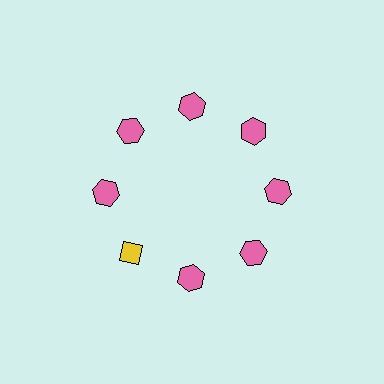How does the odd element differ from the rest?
It differs in both color (yellow instead of pink) and shape (diamond instead of hexagon).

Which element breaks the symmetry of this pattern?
The yellow diamond at roughly the 8 o'clock position breaks the symmetry. All other shapes are pink hexagons.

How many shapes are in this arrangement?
There are 8 shapes arranged in a ring pattern.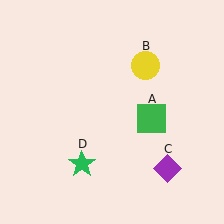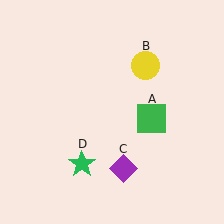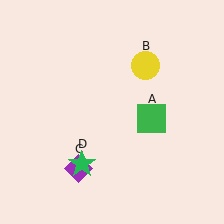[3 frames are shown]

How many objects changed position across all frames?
1 object changed position: purple diamond (object C).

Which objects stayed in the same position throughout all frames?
Green square (object A) and yellow circle (object B) and green star (object D) remained stationary.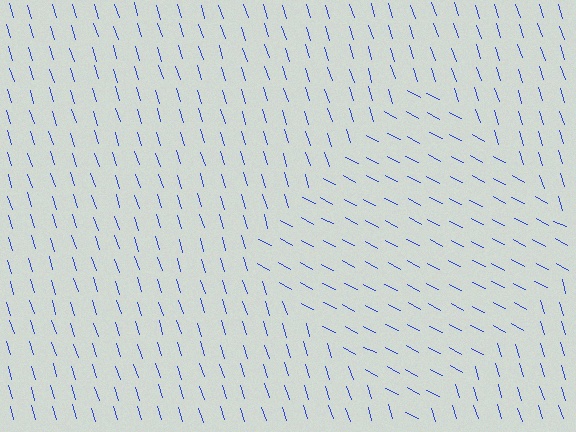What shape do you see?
I see a diamond.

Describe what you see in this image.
The image is filled with small blue line segments. A diamond region in the image has lines oriented differently from the surrounding lines, creating a visible texture boundary.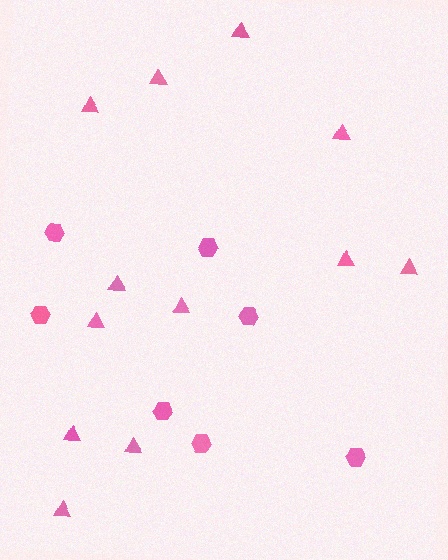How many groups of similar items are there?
There are 2 groups: one group of hexagons (7) and one group of triangles (12).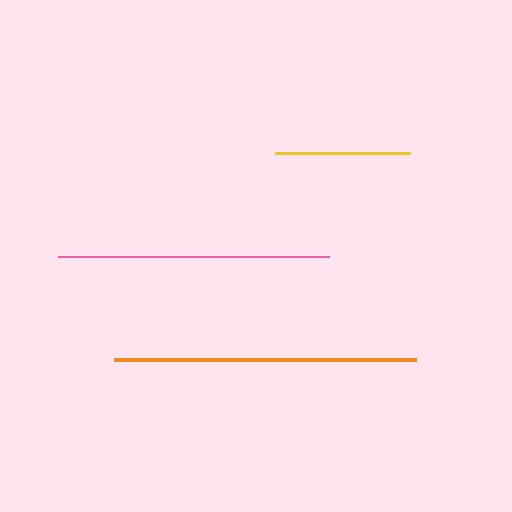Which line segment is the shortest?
The yellow line is the shortest at approximately 135 pixels.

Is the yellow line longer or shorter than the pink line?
The pink line is longer than the yellow line.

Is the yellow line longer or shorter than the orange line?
The orange line is longer than the yellow line.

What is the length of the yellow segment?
The yellow segment is approximately 135 pixels long.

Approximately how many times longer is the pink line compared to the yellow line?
The pink line is approximately 2.0 times the length of the yellow line.